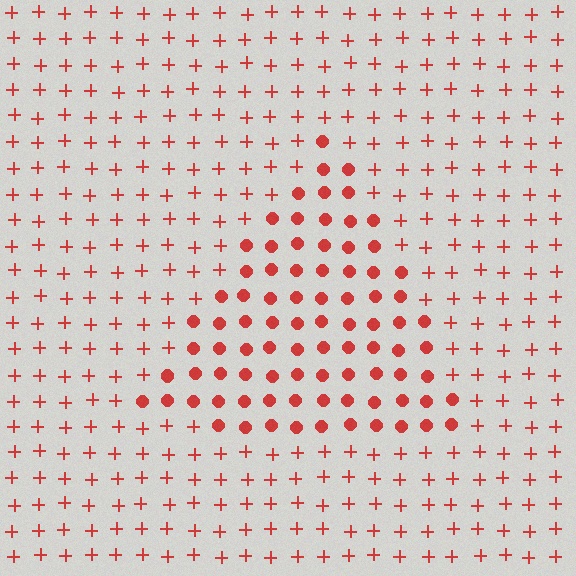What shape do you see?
I see a triangle.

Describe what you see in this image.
The image is filled with small red elements arranged in a uniform grid. A triangle-shaped region contains circles, while the surrounding area contains plus signs. The boundary is defined purely by the change in element shape.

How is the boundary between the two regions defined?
The boundary is defined by a change in element shape: circles inside vs. plus signs outside. All elements share the same color and spacing.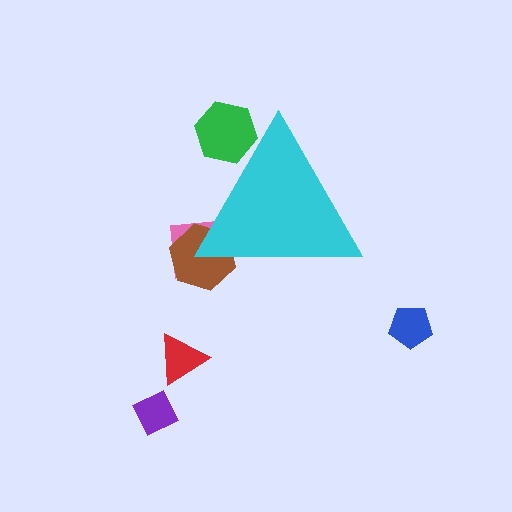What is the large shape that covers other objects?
A cyan triangle.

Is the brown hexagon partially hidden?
Yes, the brown hexagon is partially hidden behind the cyan triangle.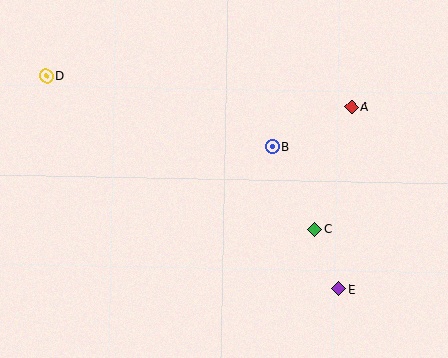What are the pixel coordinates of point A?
Point A is at (352, 107).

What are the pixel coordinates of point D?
Point D is at (46, 76).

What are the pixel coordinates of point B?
Point B is at (272, 147).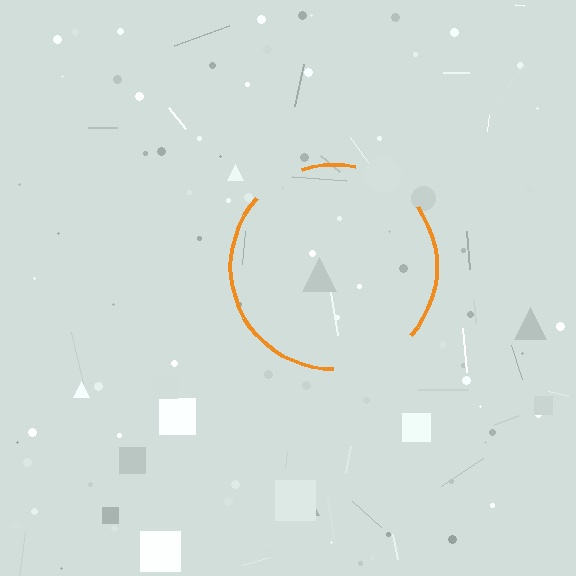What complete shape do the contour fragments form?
The contour fragments form a circle.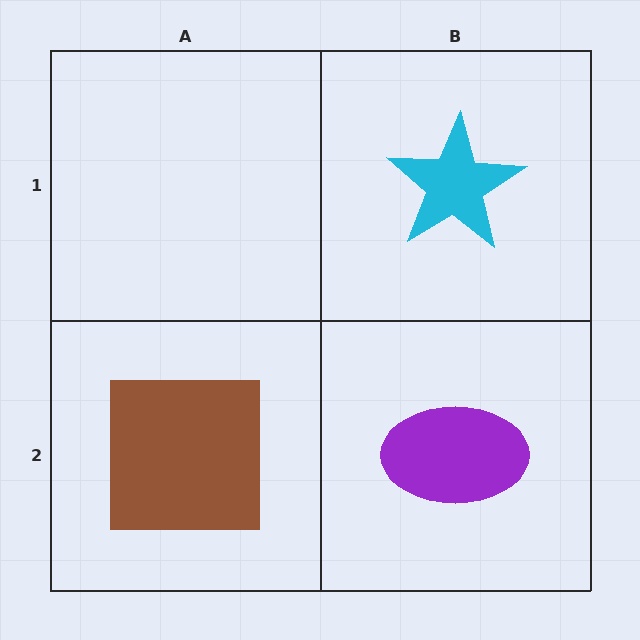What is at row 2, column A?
A brown square.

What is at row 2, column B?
A purple ellipse.